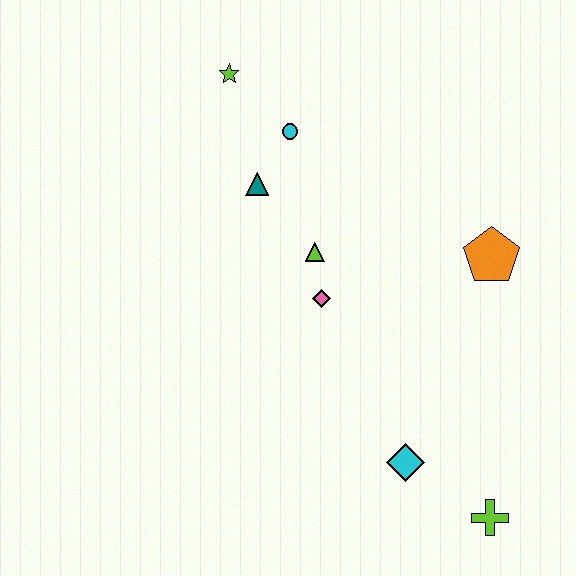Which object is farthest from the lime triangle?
The lime cross is farthest from the lime triangle.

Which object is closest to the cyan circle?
The teal triangle is closest to the cyan circle.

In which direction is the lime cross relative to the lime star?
The lime cross is below the lime star.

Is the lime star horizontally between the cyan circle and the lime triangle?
No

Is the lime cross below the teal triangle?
Yes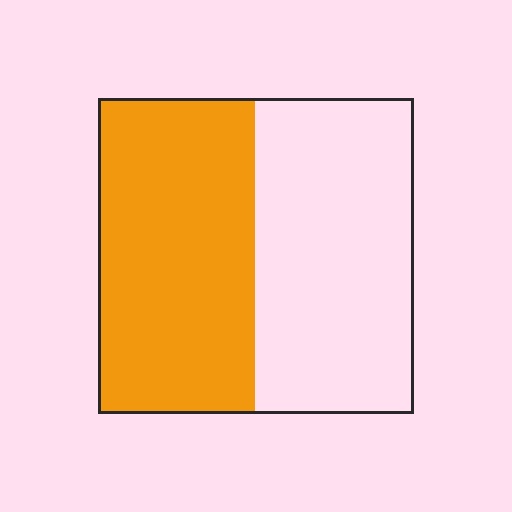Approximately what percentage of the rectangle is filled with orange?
Approximately 50%.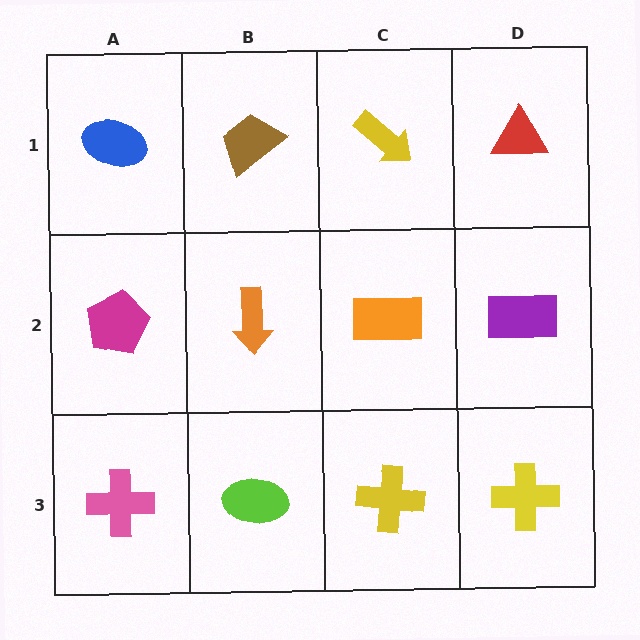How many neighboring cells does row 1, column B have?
3.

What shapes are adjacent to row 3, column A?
A magenta pentagon (row 2, column A), a lime ellipse (row 3, column B).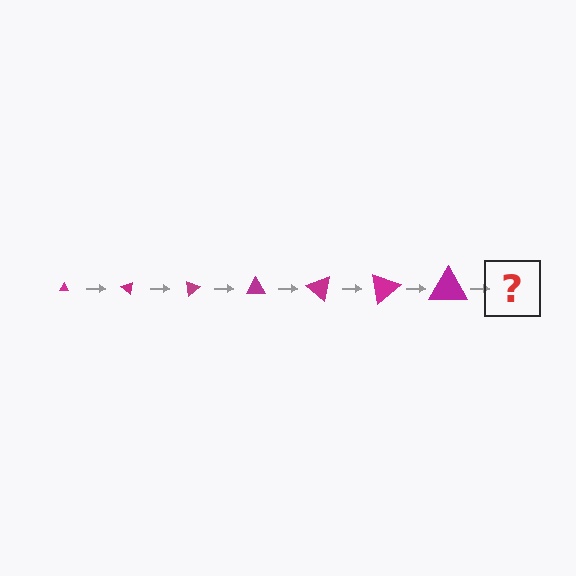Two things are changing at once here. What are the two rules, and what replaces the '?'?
The two rules are that the triangle grows larger each step and it rotates 40 degrees each step. The '?' should be a triangle, larger than the previous one and rotated 280 degrees from the start.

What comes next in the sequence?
The next element should be a triangle, larger than the previous one and rotated 280 degrees from the start.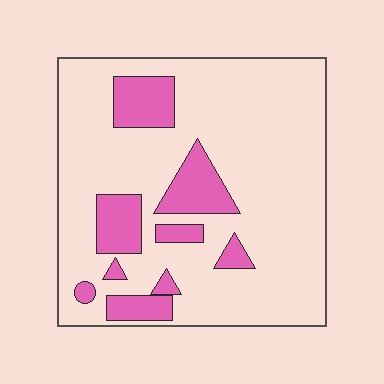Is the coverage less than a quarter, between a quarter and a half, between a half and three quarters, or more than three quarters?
Less than a quarter.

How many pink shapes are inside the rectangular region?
9.